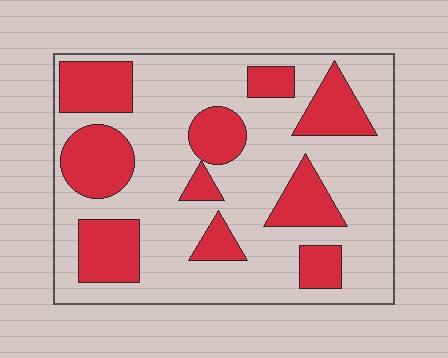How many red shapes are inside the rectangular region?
10.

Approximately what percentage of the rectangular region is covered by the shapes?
Approximately 30%.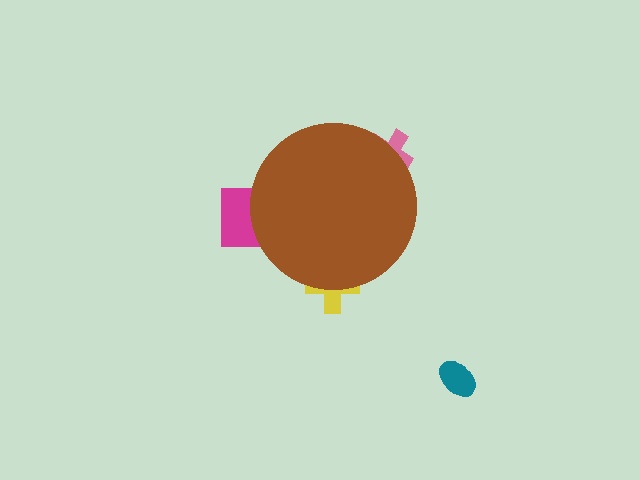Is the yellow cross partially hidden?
Yes, the yellow cross is partially hidden behind the brown circle.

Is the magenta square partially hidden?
Yes, the magenta square is partially hidden behind the brown circle.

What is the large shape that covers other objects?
A brown circle.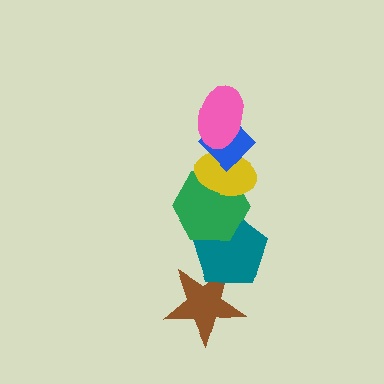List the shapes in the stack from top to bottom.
From top to bottom: the pink ellipse, the blue diamond, the yellow ellipse, the green hexagon, the teal pentagon, the brown star.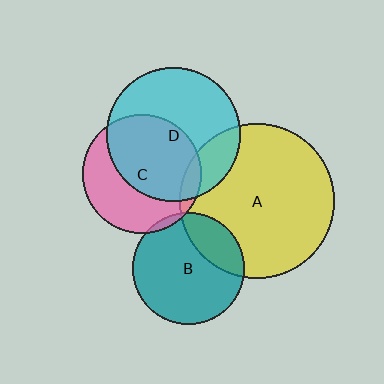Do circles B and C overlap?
Yes.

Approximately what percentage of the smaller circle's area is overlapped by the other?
Approximately 5%.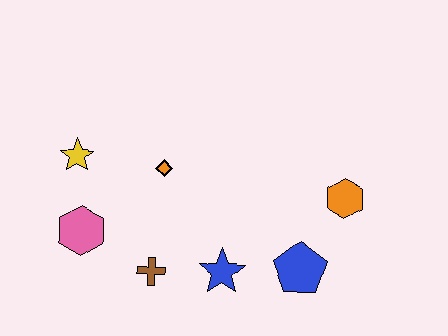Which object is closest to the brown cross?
The blue star is closest to the brown cross.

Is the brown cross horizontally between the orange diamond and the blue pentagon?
No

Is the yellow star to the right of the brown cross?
No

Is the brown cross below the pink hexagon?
Yes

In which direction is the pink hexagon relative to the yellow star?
The pink hexagon is below the yellow star.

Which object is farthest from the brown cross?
The orange hexagon is farthest from the brown cross.